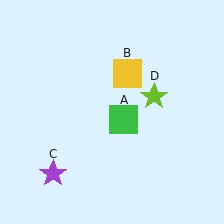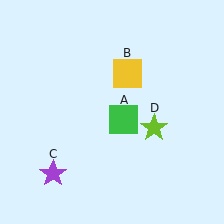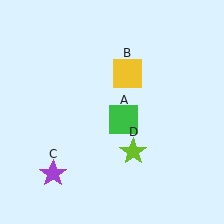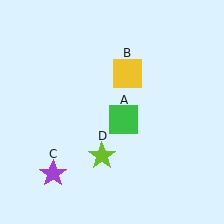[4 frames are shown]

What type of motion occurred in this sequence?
The lime star (object D) rotated clockwise around the center of the scene.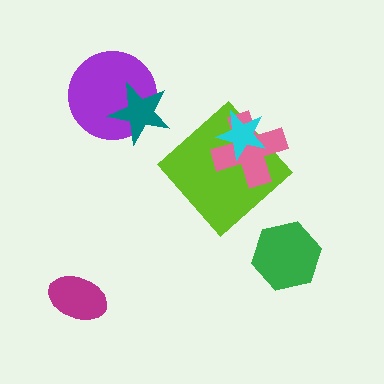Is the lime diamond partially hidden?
Yes, it is partially covered by another shape.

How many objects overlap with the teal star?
1 object overlaps with the teal star.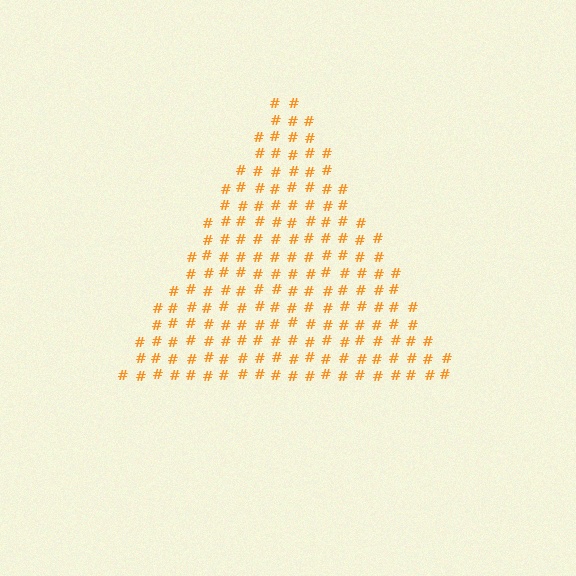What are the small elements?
The small elements are hash symbols.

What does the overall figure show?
The overall figure shows a triangle.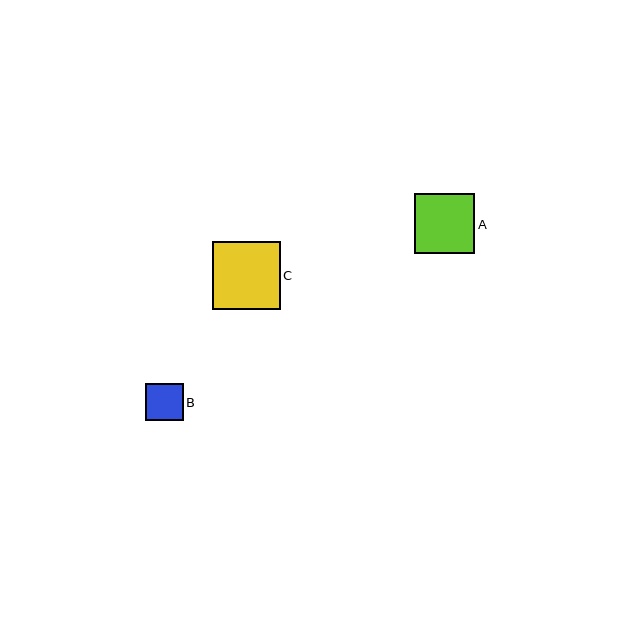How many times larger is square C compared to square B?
Square C is approximately 1.8 times the size of square B.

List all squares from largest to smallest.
From largest to smallest: C, A, B.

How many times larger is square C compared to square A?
Square C is approximately 1.1 times the size of square A.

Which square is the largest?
Square C is the largest with a size of approximately 68 pixels.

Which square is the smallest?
Square B is the smallest with a size of approximately 38 pixels.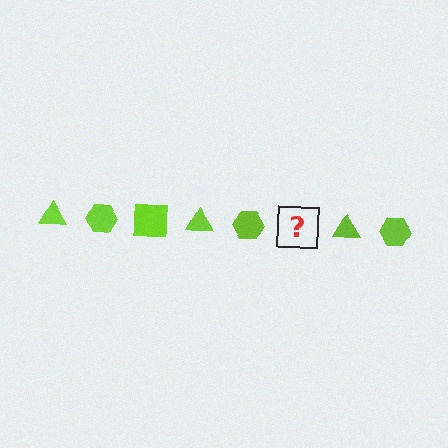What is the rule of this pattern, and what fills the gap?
The rule is that the pattern cycles through triangle, hexagon, square shapes in lime. The gap should be filled with a lime square.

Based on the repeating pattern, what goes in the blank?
The blank should be a lime square.